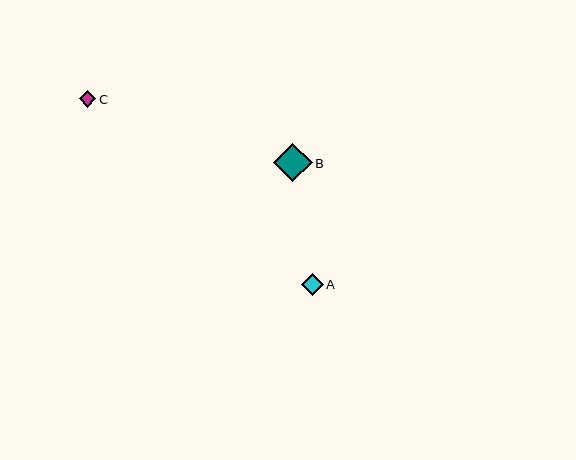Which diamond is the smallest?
Diamond C is the smallest with a size of approximately 16 pixels.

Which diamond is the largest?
Diamond B is the largest with a size of approximately 38 pixels.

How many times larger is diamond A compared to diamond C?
Diamond A is approximately 1.3 times the size of diamond C.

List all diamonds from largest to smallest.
From largest to smallest: B, A, C.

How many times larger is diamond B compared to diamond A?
Diamond B is approximately 1.8 times the size of diamond A.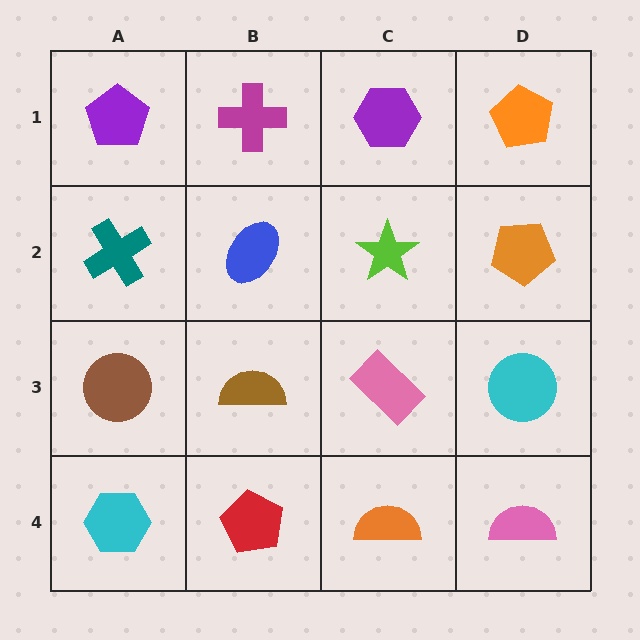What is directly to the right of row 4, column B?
An orange semicircle.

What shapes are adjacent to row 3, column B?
A blue ellipse (row 2, column B), a red pentagon (row 4, column B), a brown circle (row 3, column A), a pink rectangle (row 3, column C).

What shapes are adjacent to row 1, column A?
A teal cross (row 2, column A), a magenta cross (row 1, column B).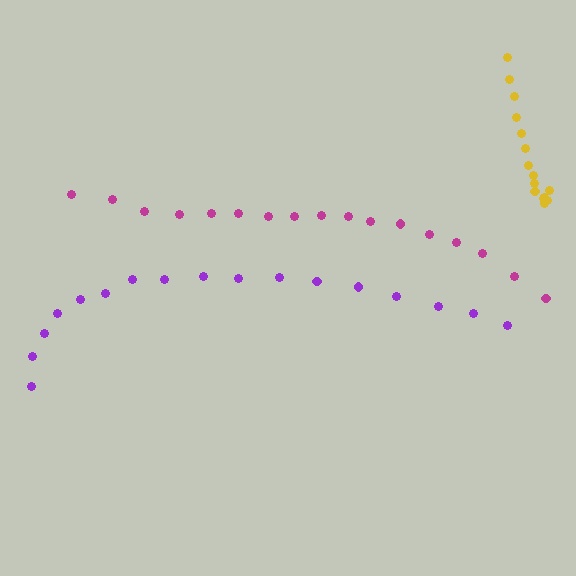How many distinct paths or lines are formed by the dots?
There are 3 distinct paths.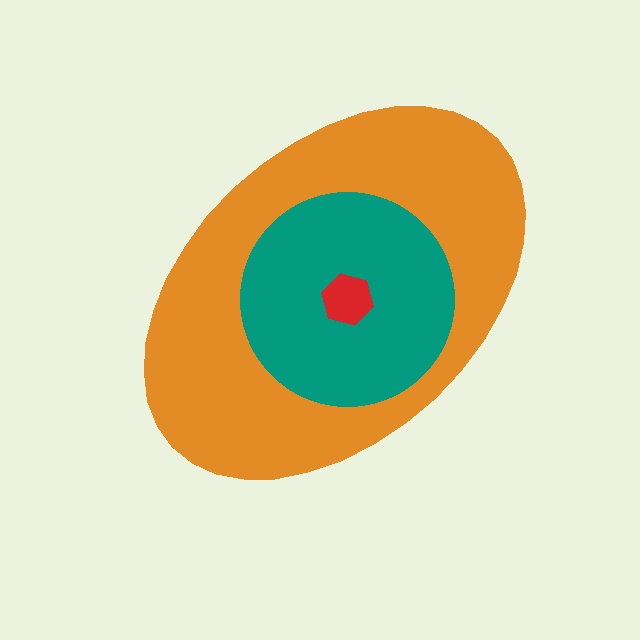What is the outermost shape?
The orange ellipse.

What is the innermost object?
The red hexagon.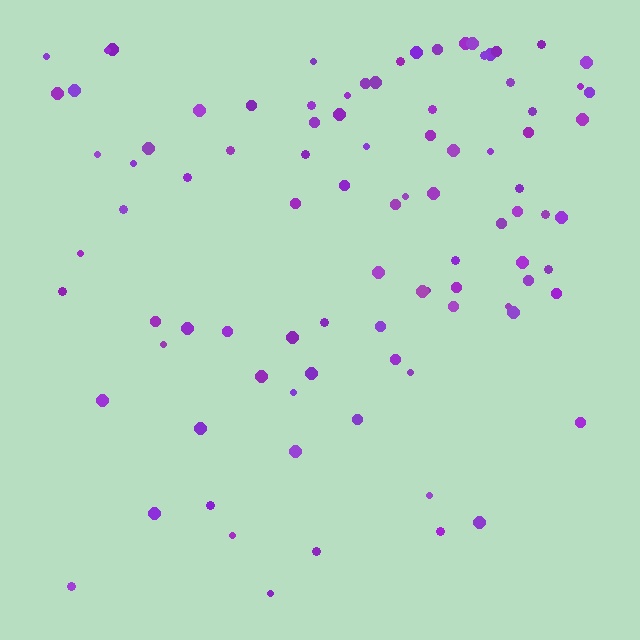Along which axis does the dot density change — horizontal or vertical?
Vertical.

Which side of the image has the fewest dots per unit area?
The bottom.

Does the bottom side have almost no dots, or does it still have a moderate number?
Still a moderate number, just noticeably fewer than the top.